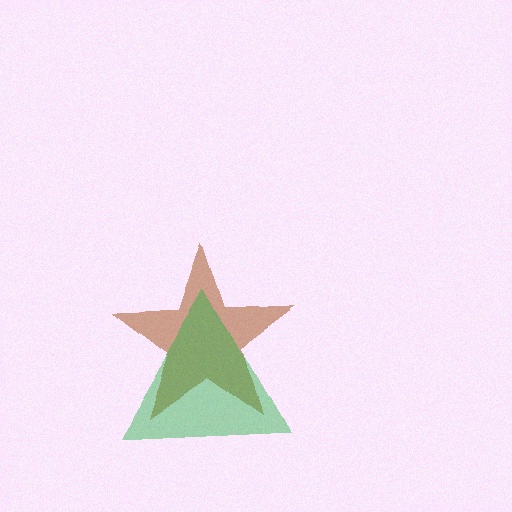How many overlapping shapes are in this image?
There are 2 overlapping shapes in the image.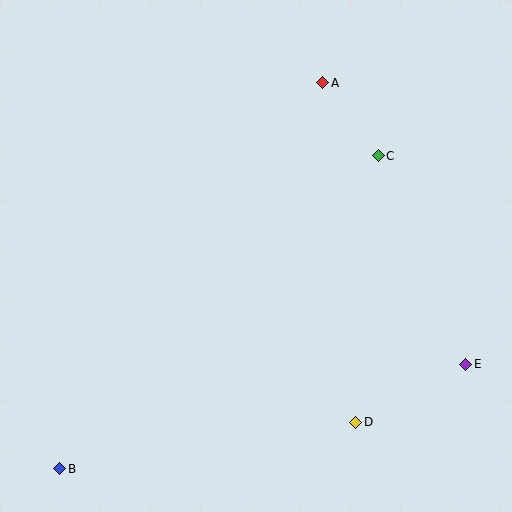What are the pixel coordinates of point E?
Point E is at (466, 364).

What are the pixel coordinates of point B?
Point B is at (60, 469).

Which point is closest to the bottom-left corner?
Point B is closest to the bottom-left corner.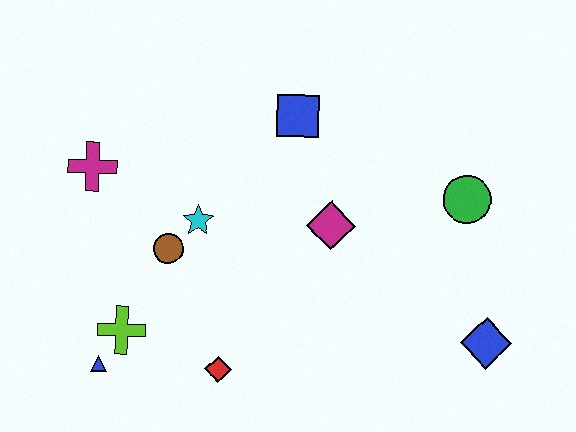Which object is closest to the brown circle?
The cyan star is closest to the brown circle.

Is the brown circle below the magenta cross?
Yes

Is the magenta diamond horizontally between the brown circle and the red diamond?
No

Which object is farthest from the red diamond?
The green circle is farthest from the red diamond.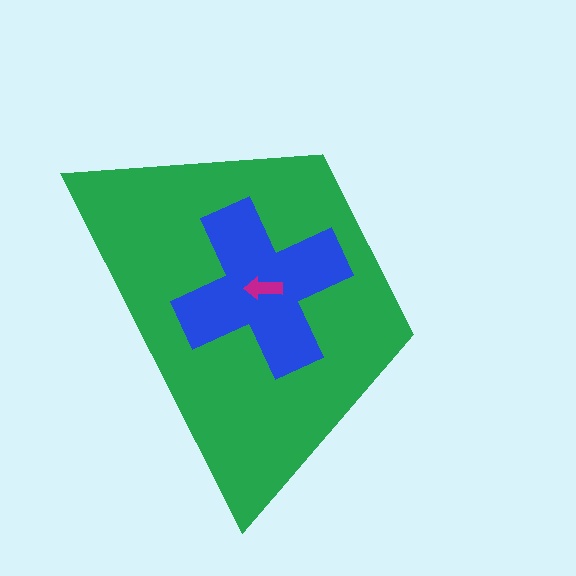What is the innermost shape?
The magenta arrow.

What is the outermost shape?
The green trapezoid.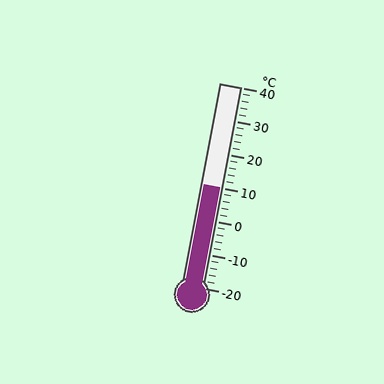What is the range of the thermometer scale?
The thermometer scale ranges from -20°C to 40°C.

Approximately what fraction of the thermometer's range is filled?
The thermometer is filled to approximately 50% of its range.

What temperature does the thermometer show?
The thermometer shows approximately 10°C.